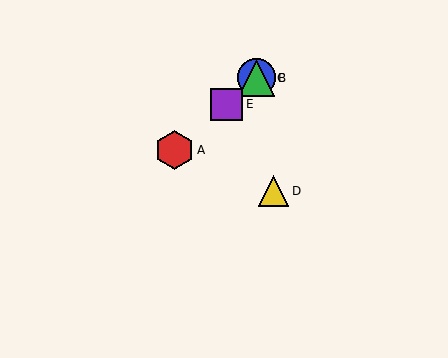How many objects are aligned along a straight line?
4 objects (A, B, C, E) are aligned along a straight line.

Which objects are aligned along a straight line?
Objects A, B, C, E are aligned along a straight line.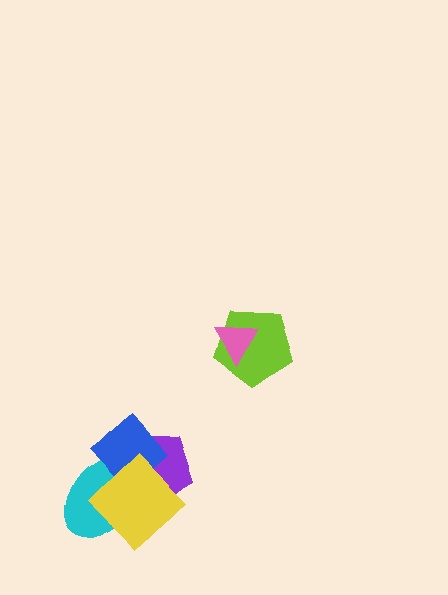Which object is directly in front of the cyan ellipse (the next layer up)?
The blue diamond is directly in front of the cyan ellipse.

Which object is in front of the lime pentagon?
The pink triangle is in front of the lime pentagon.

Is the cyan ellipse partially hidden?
Yes, it is partially covered by another shape.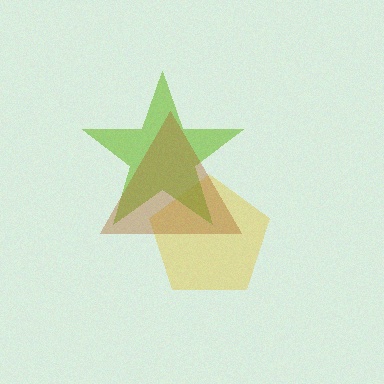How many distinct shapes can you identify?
There are 3 distinct shapes: a yellow pentagon, a lime star, a brown triangle.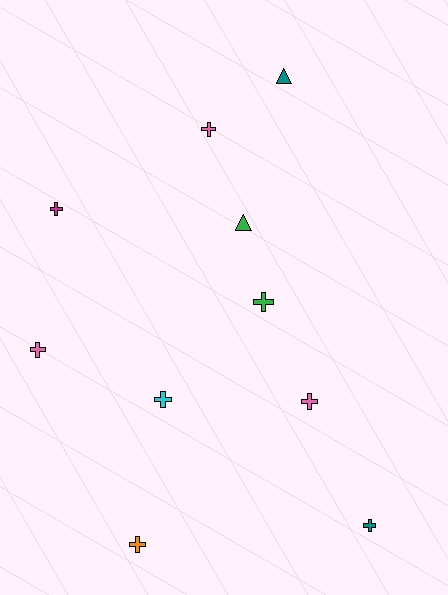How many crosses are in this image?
There are 8 crosses.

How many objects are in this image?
There are 10 objects.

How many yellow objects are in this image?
There are no yellow objects.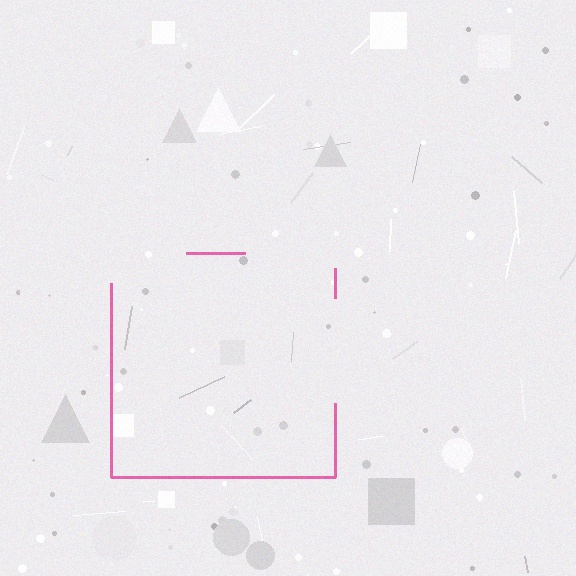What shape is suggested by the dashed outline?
The dashed outline suggests a square.